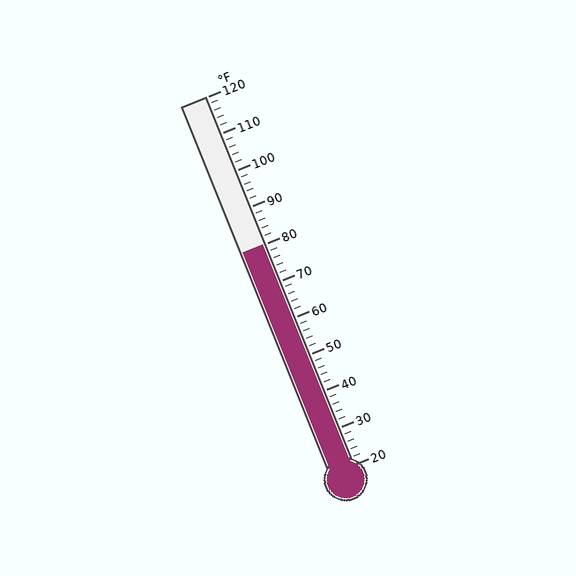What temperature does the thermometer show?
The thermometer shows approximately 80°F.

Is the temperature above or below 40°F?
The temperature is above 40°F.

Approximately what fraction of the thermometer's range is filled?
The thermometer is filled to approximately 60% of its range.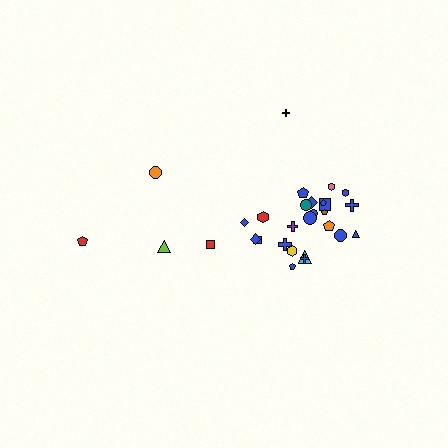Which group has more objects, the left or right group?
The right group.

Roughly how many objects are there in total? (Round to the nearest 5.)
Roughly 30 objects in total.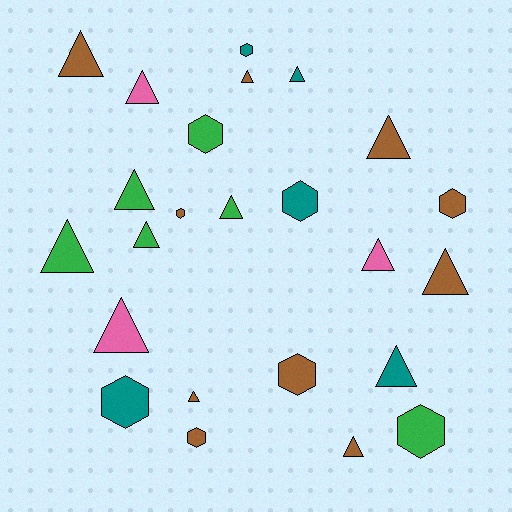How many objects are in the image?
There are 24 objects.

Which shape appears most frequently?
Triangle, with 15 objects.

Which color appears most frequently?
Brown, with 10 objects.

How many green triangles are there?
There are 4 green triangles.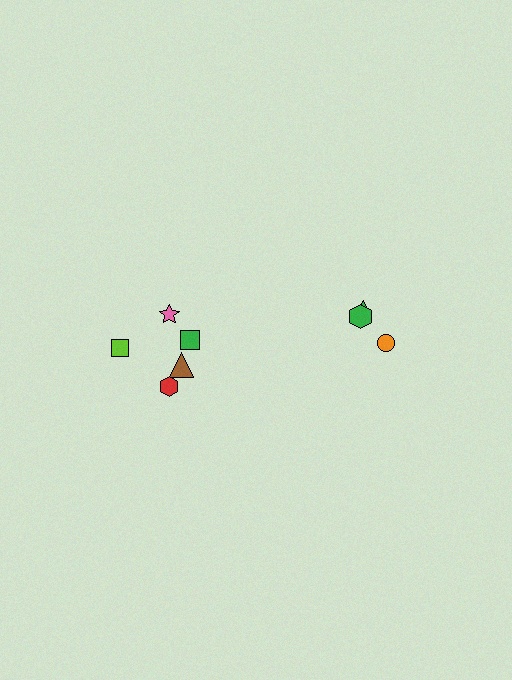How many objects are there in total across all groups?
There are 8 objects.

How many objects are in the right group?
There are 3 objects.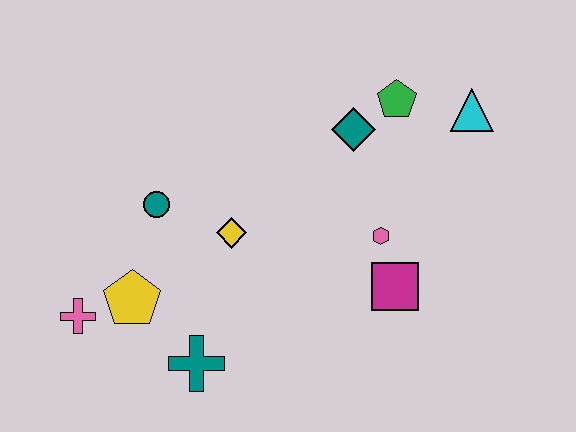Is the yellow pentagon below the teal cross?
No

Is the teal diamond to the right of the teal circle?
Yes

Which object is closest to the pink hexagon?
The magenta square is closest to the pink hexagon.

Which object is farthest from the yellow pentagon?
The cyan triangle is farthest from the yellow pentagon.